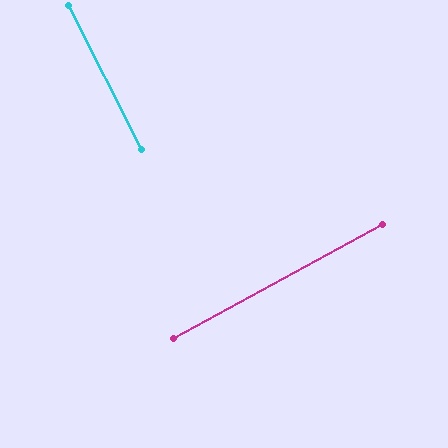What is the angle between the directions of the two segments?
Approximately 88 degrees.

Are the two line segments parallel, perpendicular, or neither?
Perpendicular — they meet at approximately 88°.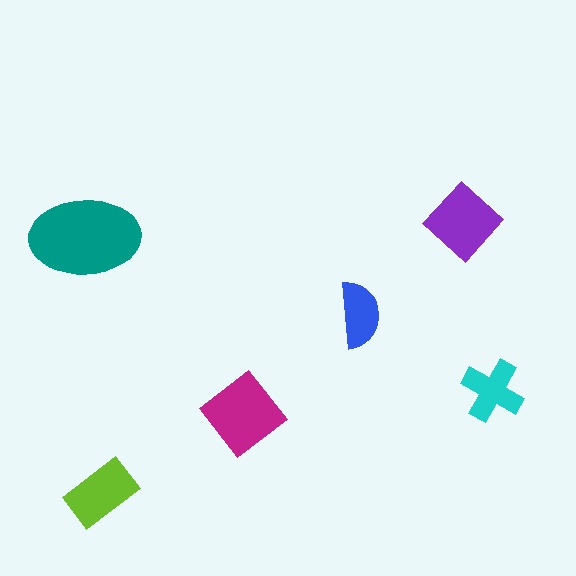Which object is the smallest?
The blue semicircle.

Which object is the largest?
The teal ellipse.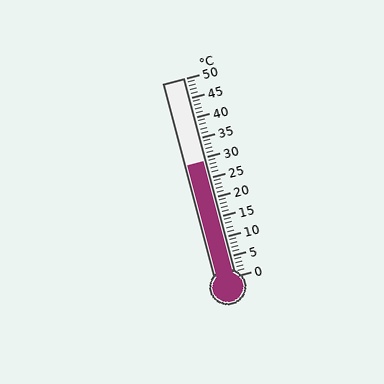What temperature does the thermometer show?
The thermometer shows approximately 29°C.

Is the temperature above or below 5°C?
The temperature is above 5°C.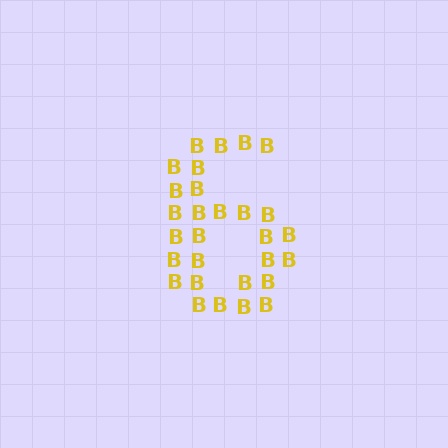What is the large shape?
The large shape is the digit 6.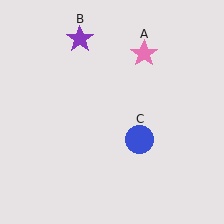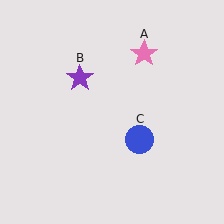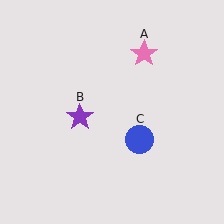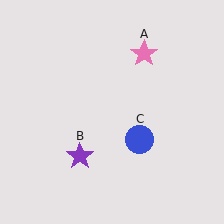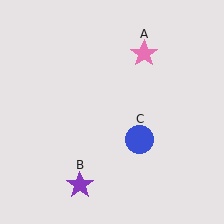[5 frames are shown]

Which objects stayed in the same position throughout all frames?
Pink star (object A) and blue circle (object C) remained stationary.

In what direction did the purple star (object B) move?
The purple star (object B) moved down.